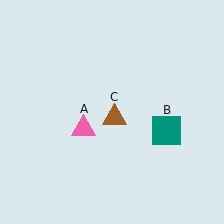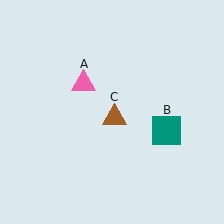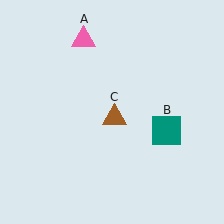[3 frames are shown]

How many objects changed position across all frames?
1 object changed position: pink triangle (object A).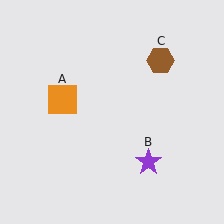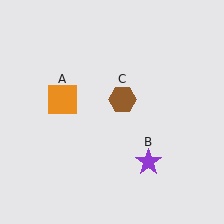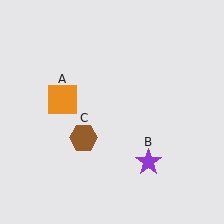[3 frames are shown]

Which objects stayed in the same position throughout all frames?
Orange square (object A) and purple star (object B) remained stationary.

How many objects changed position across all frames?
1 object changed position: brown hexagon (object C).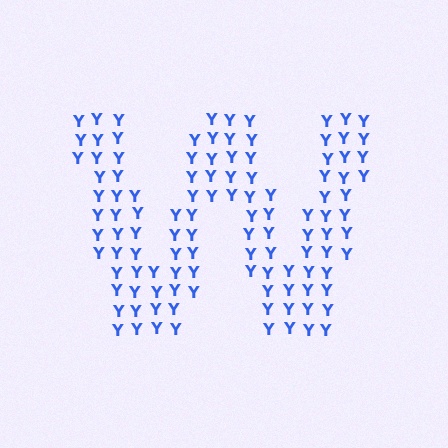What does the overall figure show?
The overall figure shows the letter W.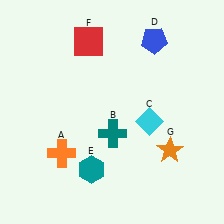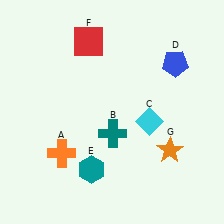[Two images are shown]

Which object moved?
The blue pentagon (D) moved down.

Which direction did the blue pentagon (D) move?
The blue pentagon (D) moved down.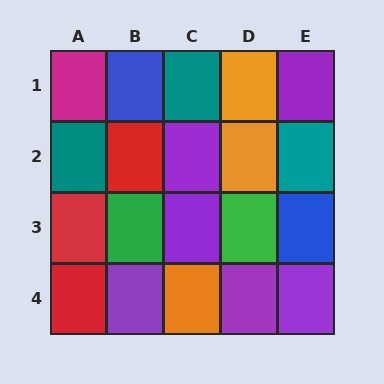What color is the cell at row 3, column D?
Green.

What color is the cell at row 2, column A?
Teal.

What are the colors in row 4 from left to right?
Red, purple, orange, purple, purple.